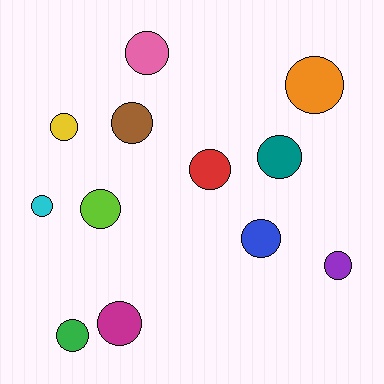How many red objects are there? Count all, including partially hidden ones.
There is 1 red object.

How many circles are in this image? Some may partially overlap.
There are 12 circles.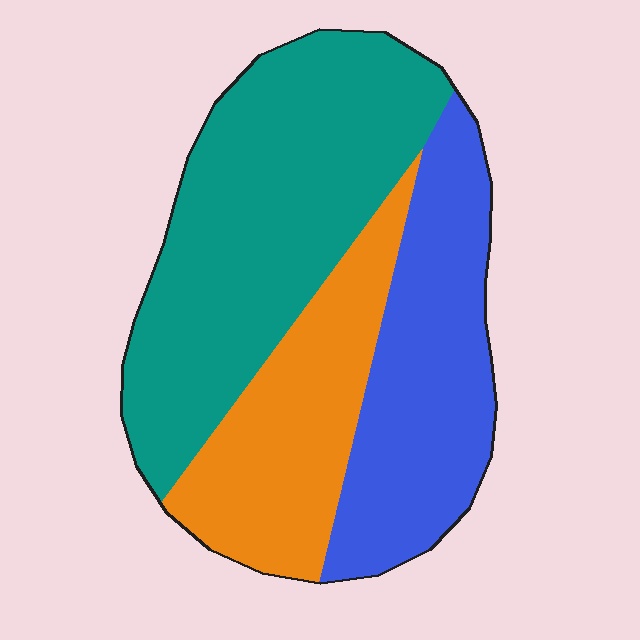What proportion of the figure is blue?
Blue takes up about one third (1/3) of the figure.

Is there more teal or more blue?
Teal.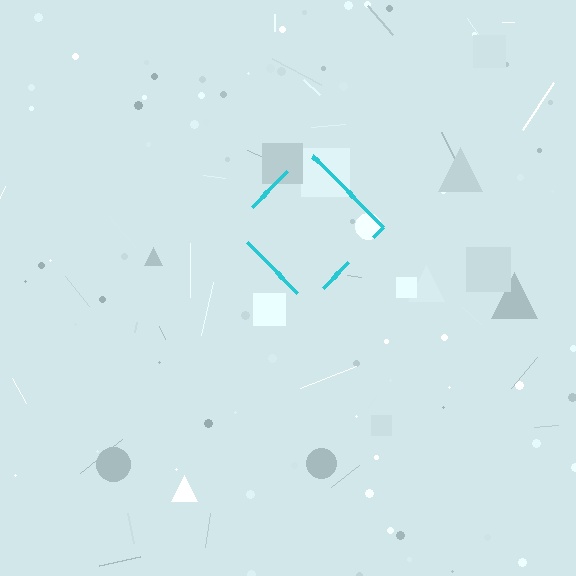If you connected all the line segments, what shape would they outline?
They would outline a diamond.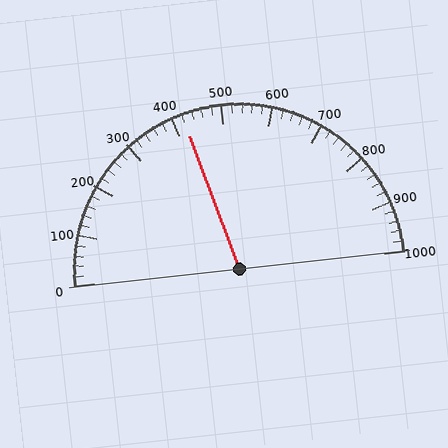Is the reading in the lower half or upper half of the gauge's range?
The reading is in the lower half of the range (0 to 1000).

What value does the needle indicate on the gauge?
The needle indicates approximately 420.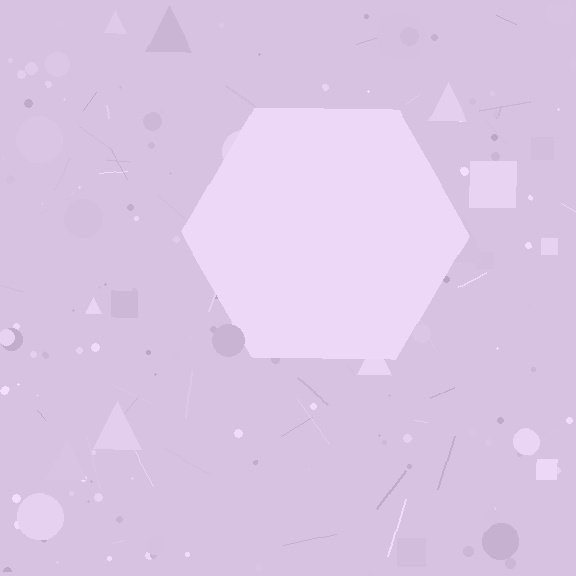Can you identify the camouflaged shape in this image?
The camouflaged shape is a hexagon.